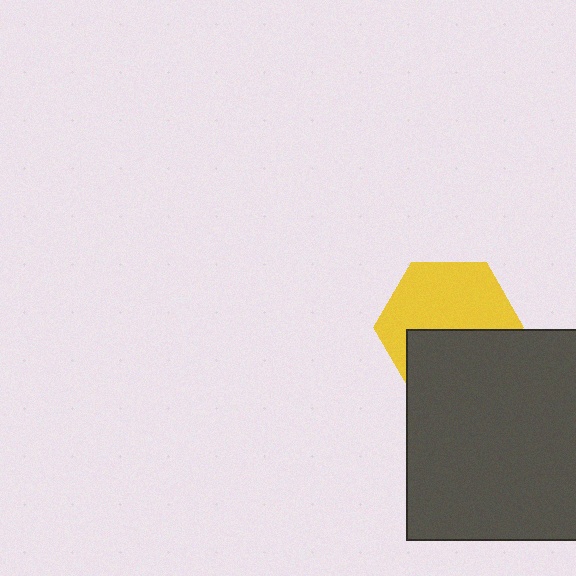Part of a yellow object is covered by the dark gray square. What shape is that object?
It is a hexagon.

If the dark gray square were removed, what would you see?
You would see the complete yellow hexagon.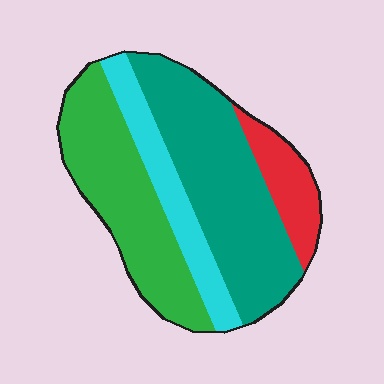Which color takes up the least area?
Red, at roughly 10%.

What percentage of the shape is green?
Green takes up between a quarter and a half of the shape.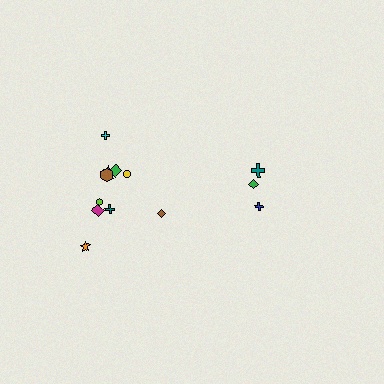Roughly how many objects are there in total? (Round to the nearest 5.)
Roughly 15 objects in total.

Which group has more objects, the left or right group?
The left group.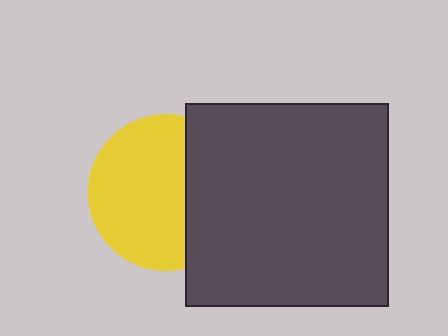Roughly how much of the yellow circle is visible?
Most of it is visible (roughly 65%).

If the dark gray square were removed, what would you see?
You would see the complete yellow circle.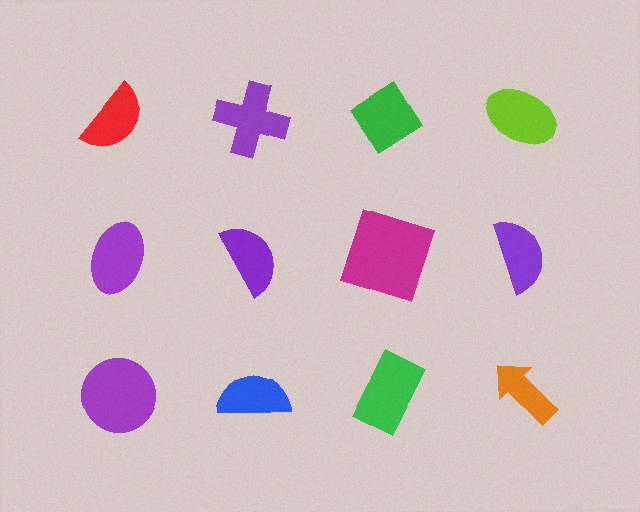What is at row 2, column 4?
A purple semicircle.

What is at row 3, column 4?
An orange arrow.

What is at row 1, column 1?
A red semicircle.